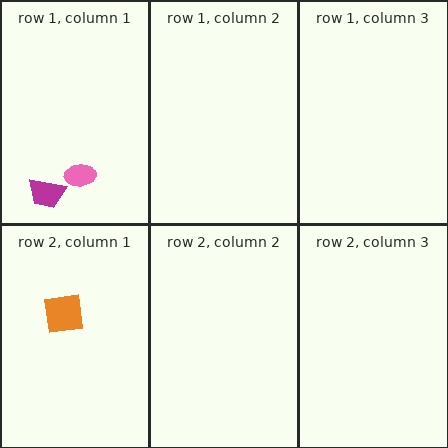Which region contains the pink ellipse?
The row 1, column 1 region.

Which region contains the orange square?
The row 2, column 1 region.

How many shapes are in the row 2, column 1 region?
1.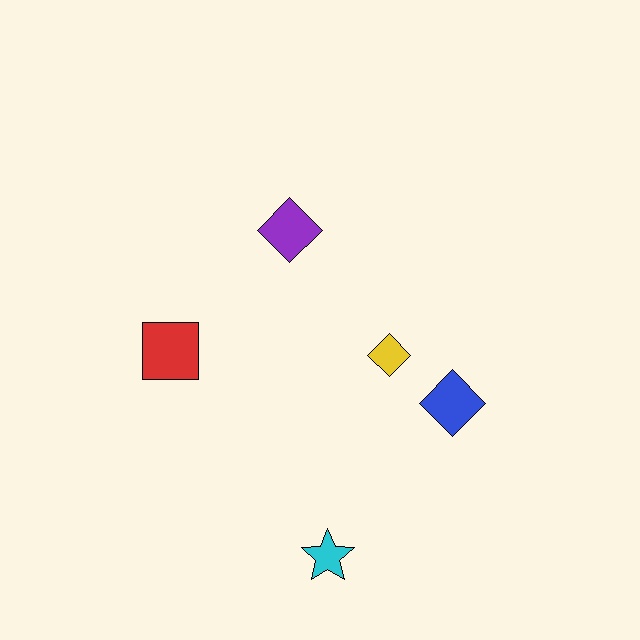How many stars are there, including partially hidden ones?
There is 1 star.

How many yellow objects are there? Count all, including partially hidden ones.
There is 1 yellow object.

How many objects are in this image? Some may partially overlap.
There are 5 objects.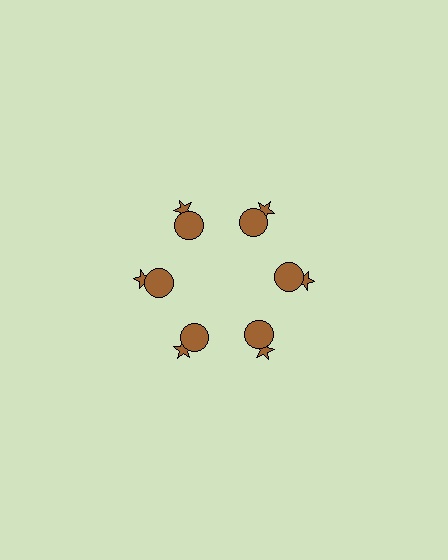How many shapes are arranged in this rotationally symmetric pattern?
There are 12 shapes, arranged in 6 groups of 2.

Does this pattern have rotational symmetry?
Yes, this pattern has 6-fold rotational symmetry. It looks the same after rotating 60 degrees around the center.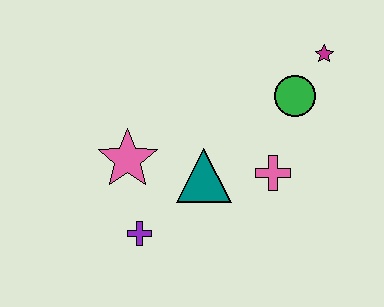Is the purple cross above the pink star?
No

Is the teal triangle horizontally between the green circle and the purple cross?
Yes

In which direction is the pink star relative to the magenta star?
The pink star is to the left of the magenta star.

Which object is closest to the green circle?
The magenta star is closest to the green circle.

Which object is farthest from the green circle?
The purple cross is farthest from the green circle.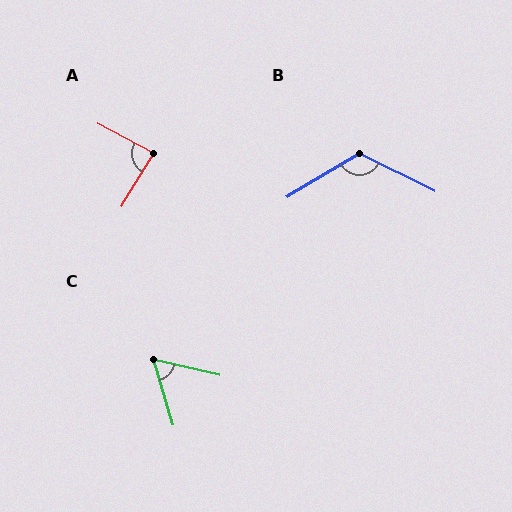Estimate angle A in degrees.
Approximately 86 degrees.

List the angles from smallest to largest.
C (60°), A (86°), B (123°).